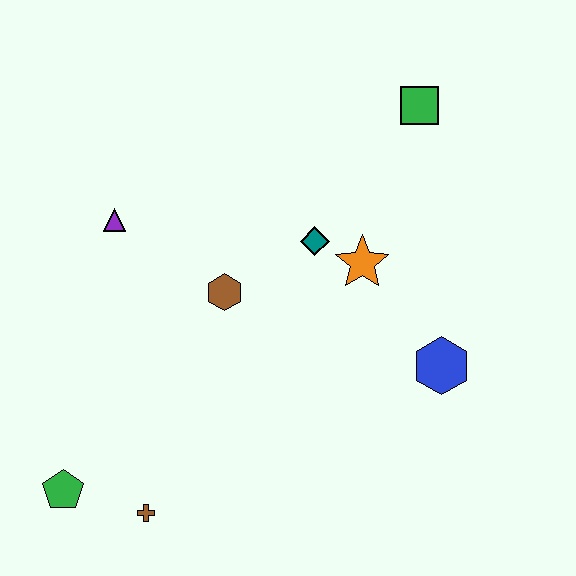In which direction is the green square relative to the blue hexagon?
The green square is above the blue hexagon.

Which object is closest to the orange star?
The teal diamond is closest to the orange star.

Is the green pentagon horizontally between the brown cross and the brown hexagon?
No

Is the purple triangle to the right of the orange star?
No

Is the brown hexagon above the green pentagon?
Yes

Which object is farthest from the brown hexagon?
The green square is farthest from the brown hexagon.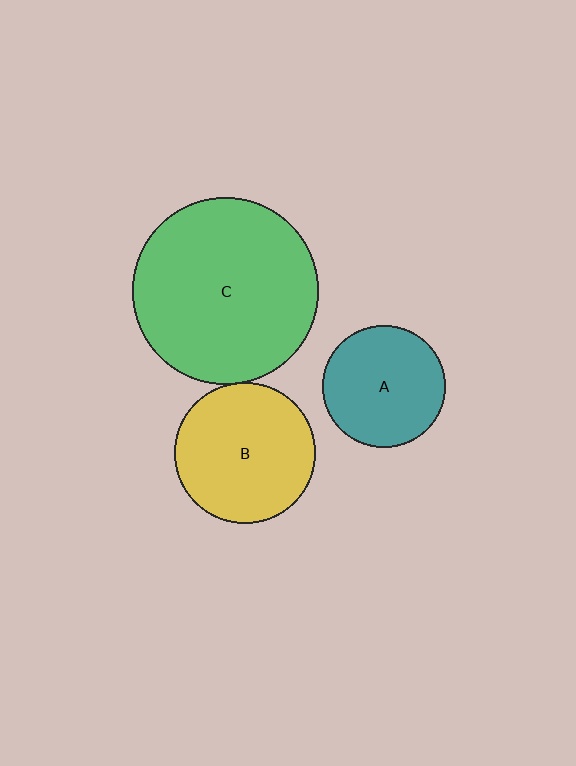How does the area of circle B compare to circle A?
Approximately 1.3 times.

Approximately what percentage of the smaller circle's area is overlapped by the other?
Approximately 5%.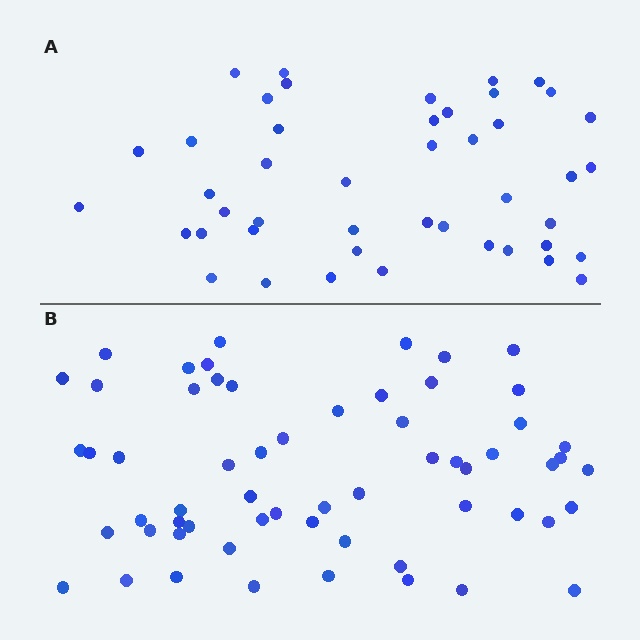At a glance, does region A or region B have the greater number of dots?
Region B (the bottom region) has more dots.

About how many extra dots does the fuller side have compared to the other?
Region B has approximately 15 more dots than region A.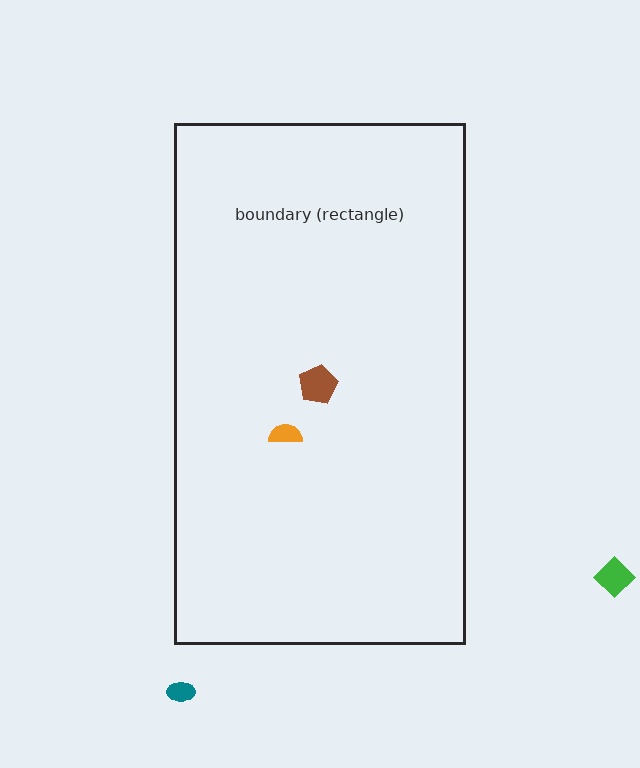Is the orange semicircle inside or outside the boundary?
Inside.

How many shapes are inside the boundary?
2 inside, 2 outside.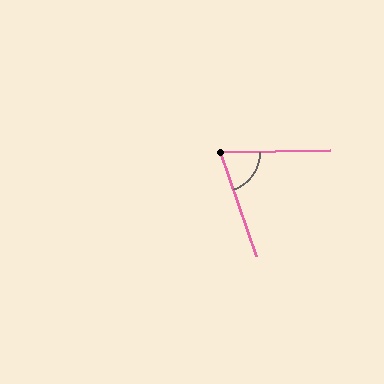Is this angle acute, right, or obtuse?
It is acute.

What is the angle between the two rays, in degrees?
Approximately 72 degrees.